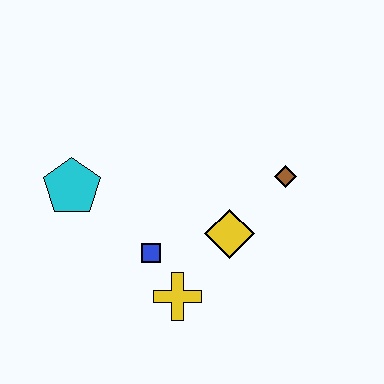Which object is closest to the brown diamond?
The yellow diamond is closest to the brown diamond.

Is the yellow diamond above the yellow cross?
Yes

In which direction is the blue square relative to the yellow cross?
The blue square is above the yellow cross.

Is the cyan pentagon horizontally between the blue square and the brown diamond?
No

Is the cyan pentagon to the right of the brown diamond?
No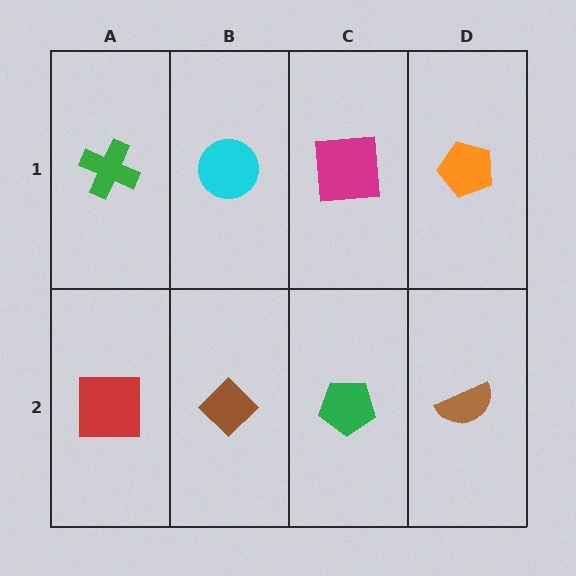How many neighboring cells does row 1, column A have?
2.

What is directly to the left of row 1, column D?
A magenta square.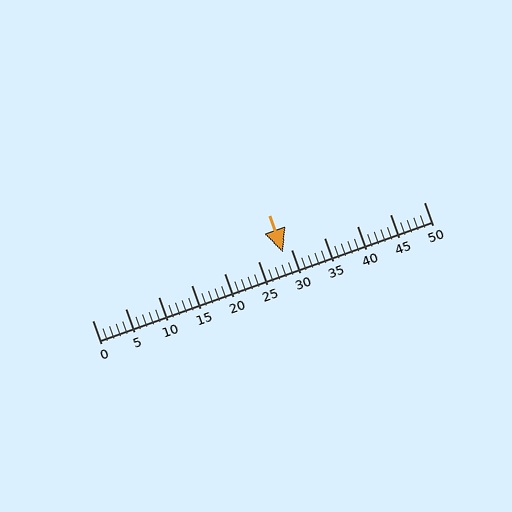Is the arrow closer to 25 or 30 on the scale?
The arrow is closer to 30.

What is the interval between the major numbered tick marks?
The major tick marks are spaced 5 units apart.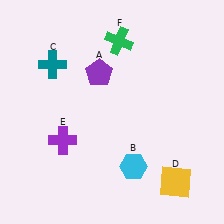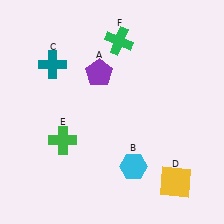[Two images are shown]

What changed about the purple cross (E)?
In Image 1, E is purple. In Image 2, it changed to green.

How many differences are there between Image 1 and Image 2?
There is 1 difference between the two images.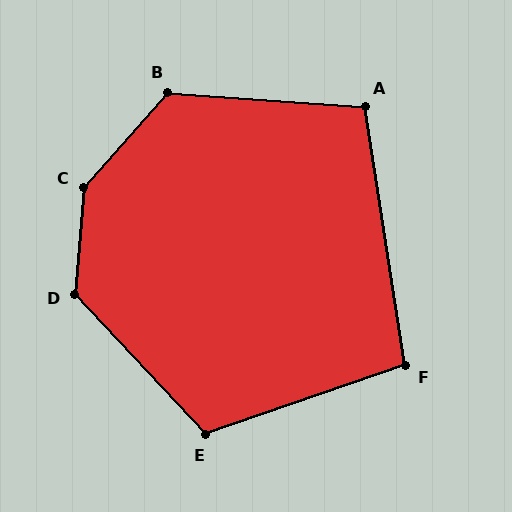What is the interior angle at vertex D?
Approximately 132 degrees (obtuse).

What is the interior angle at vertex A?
Approximately 103 degrees (obtuse).